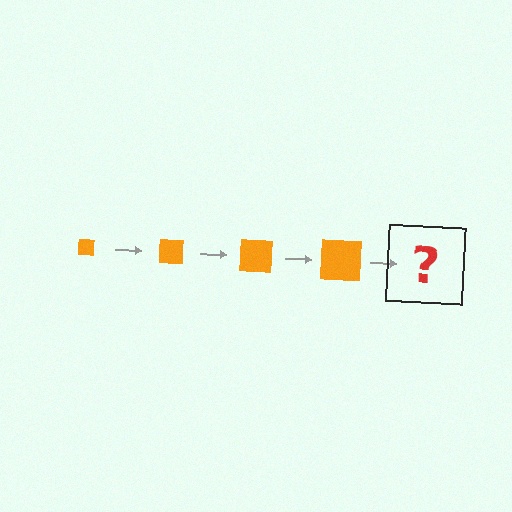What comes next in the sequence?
The next element should be an orange square, larger than the previous one.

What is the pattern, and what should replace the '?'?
The pattern is that the square gets progressively larger each step. The '?' should be an orange square, larger than the previous one.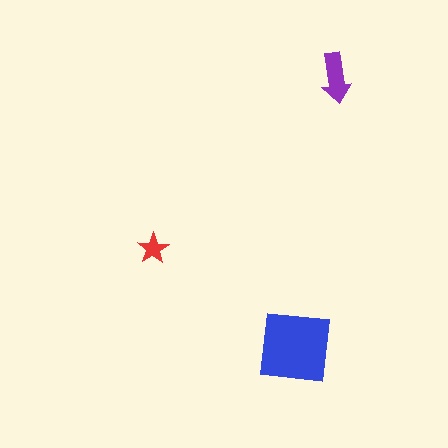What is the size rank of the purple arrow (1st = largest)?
2nd.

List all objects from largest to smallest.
The blue square, the purple arrow, the red star.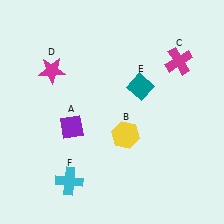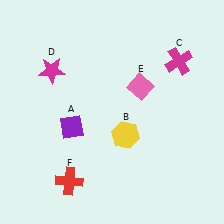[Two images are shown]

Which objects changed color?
E changed from teal to pink. F changed from cyan to red.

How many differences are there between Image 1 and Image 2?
There are 2 differences between the two images.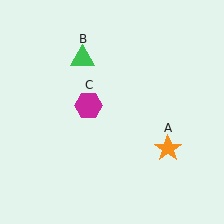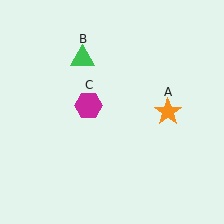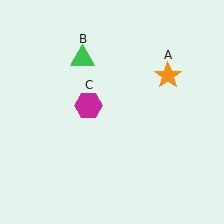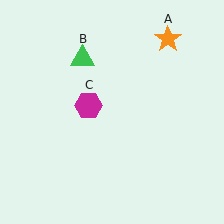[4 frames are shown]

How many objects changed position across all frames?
1 object changed position: orange star (object A).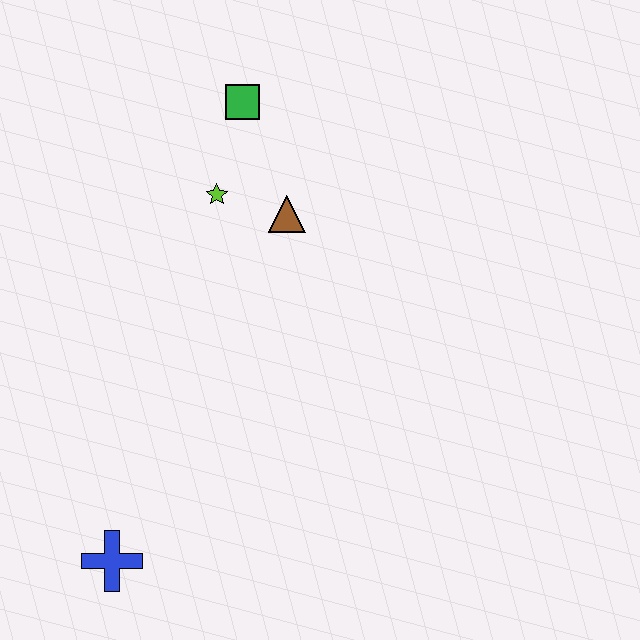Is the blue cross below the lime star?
Yes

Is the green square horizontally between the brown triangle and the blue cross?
Yes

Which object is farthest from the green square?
The blue cross is farthest from the green square.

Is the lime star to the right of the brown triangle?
No